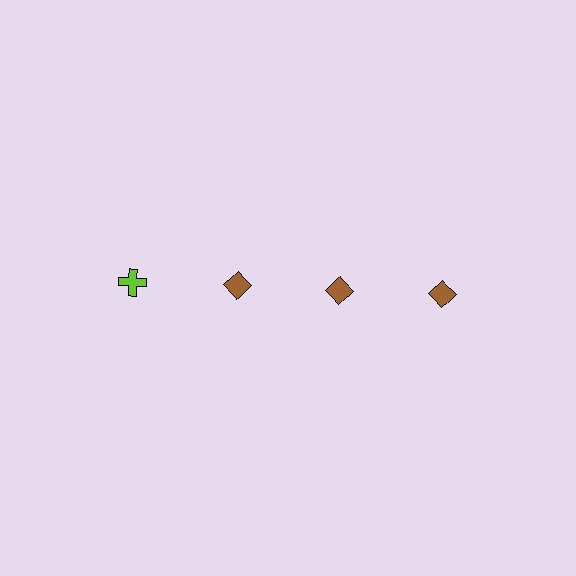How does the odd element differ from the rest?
It differs in both color (lime instead of brown) and shape (cross instead of diamond).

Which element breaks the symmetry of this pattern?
The lime cross in the top row, leftmost column breaks the symmetry. All other shapes are brown diamonds.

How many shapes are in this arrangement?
There are 4 shapes arranged in a grid pattern.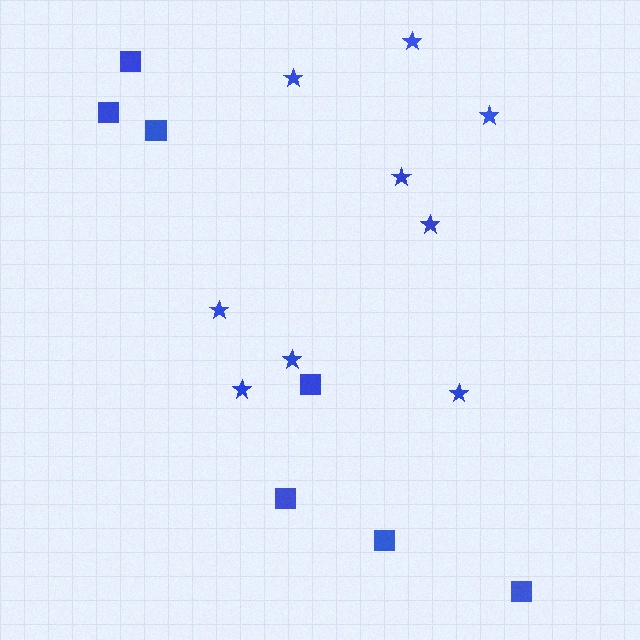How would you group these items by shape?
There are 2 groups: one group of squares (7) and one group of stars (9).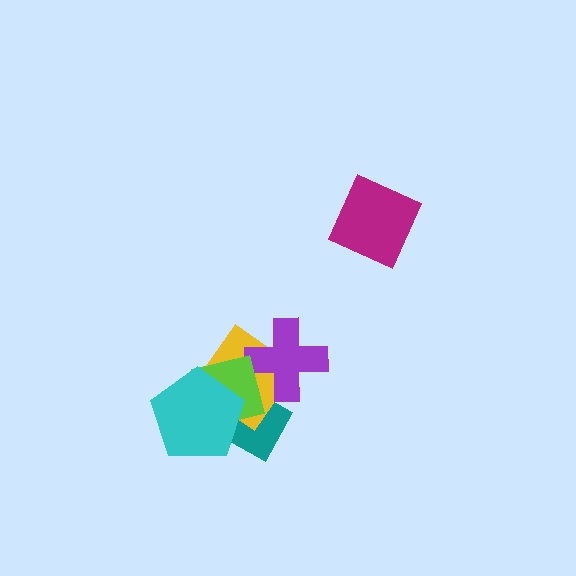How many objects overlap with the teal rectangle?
4 objects overlap with the teal rectangle.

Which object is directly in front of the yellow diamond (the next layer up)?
The purple cross is directly in front of the yellow diamond.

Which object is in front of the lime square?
The cyan pentagon is in front of the lime square.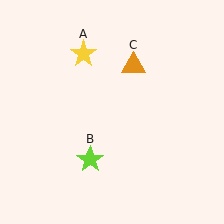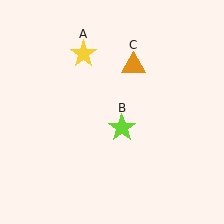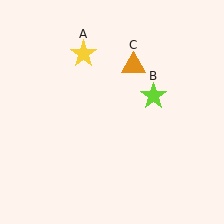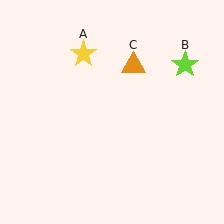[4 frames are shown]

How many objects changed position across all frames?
1 object changed position: lime star (object B).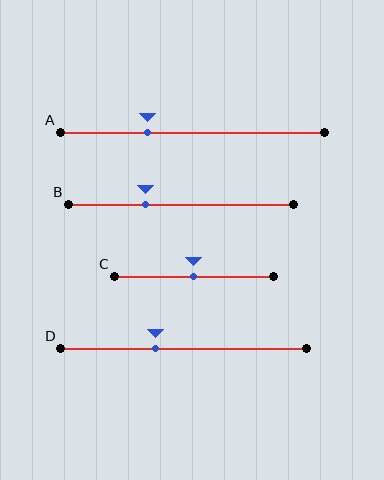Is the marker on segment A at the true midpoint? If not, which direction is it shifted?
No, the marker on segment A is shifted to the left by about 17% of the segment length.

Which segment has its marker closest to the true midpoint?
Segment C has its marker closest to the true midpoint.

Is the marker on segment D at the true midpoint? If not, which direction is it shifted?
No, the marker on segment D is shifted to the left by about 11% of the segment length.